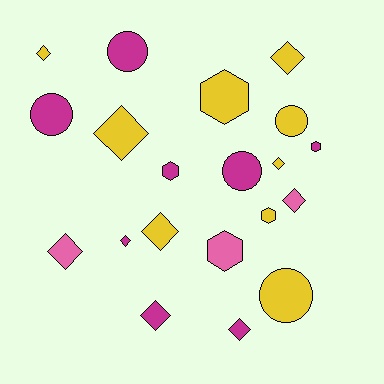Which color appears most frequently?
Yellow, with 9 objects.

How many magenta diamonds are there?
There are 3 magenta diamonds.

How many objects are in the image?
There are 20 objects.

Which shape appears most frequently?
Diamond, with 10 objects.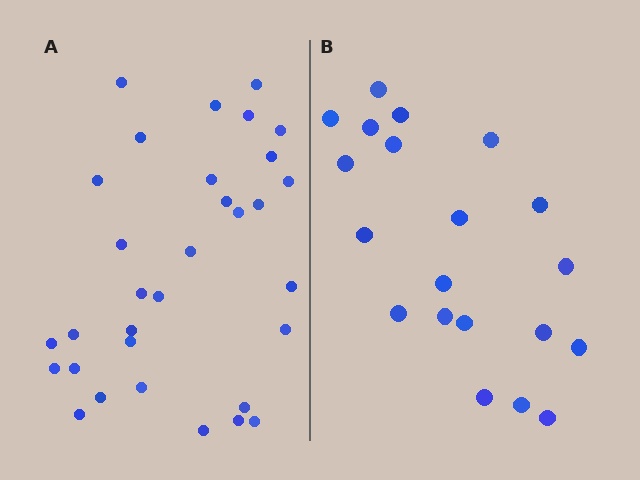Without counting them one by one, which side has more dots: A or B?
Region A (the left region) has more dots.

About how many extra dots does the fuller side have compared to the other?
Region A has roughly 12 or so more dots than region B.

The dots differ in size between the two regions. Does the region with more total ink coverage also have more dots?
No. Region B has more total ink coverage because its dots are larger, but region A actually contains more individual dots. Total area can be misleading — the number of items is what matters here.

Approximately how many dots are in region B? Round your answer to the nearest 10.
About 20 dots.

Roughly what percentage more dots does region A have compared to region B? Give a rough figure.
About 60% more.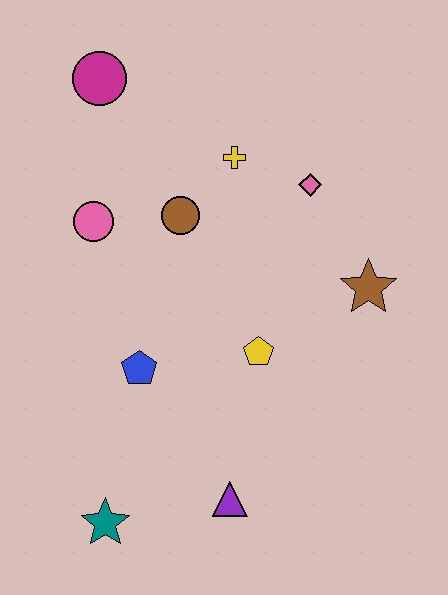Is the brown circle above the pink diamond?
No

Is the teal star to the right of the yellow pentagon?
No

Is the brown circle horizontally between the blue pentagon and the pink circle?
No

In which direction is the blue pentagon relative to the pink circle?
The blue pentagon is below the pink circle.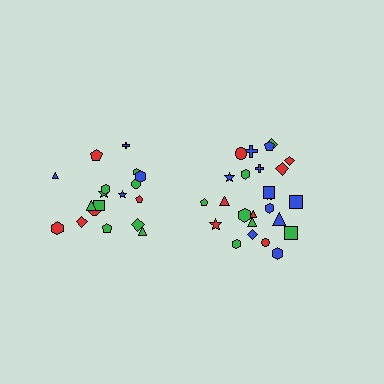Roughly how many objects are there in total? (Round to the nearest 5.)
Roughly 45 objects in total.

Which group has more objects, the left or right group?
The right group.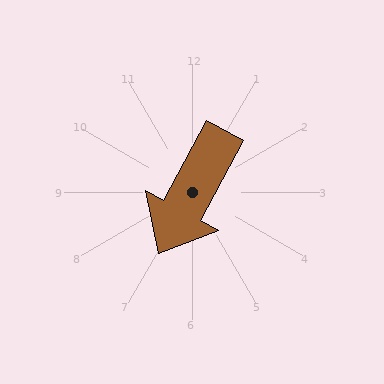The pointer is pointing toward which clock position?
Roughly 7 o'clock.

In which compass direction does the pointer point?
Southwest.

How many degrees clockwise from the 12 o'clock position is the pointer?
Approximately 208 degrees.